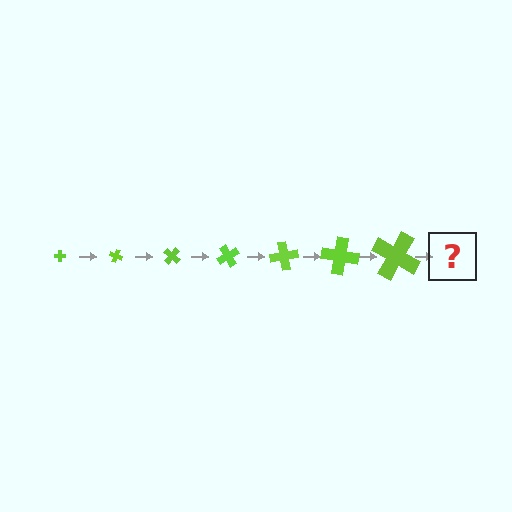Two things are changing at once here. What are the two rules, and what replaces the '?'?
The two rules are that the cross grows larger each step and it rotates 20 degrees each step. The '?' should be a cross, larger than the previous one and rotated 140 degrees from the start.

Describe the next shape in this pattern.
It should be a cross, larger than the previous one and rotated 140 degrees from the start.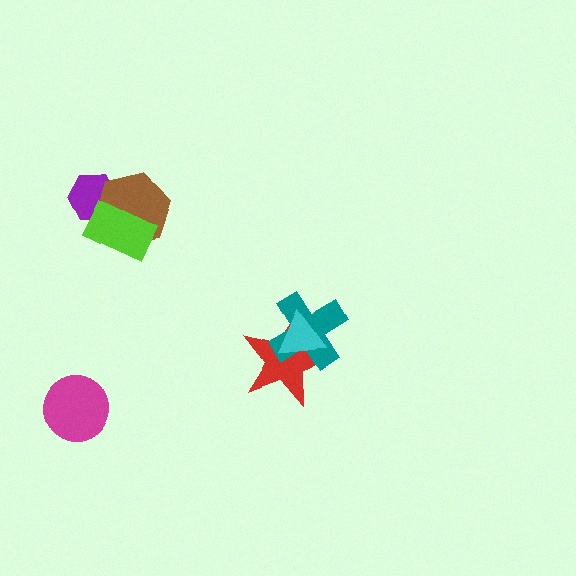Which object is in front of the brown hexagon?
The lime rectangle is in front of the brown hexagon.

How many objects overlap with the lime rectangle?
2 objects overlap with the lime rectangle.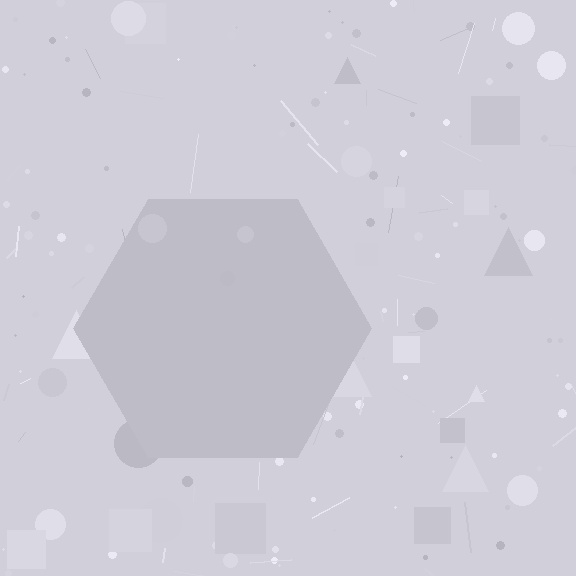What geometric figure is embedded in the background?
A hexagon is embedded in the background.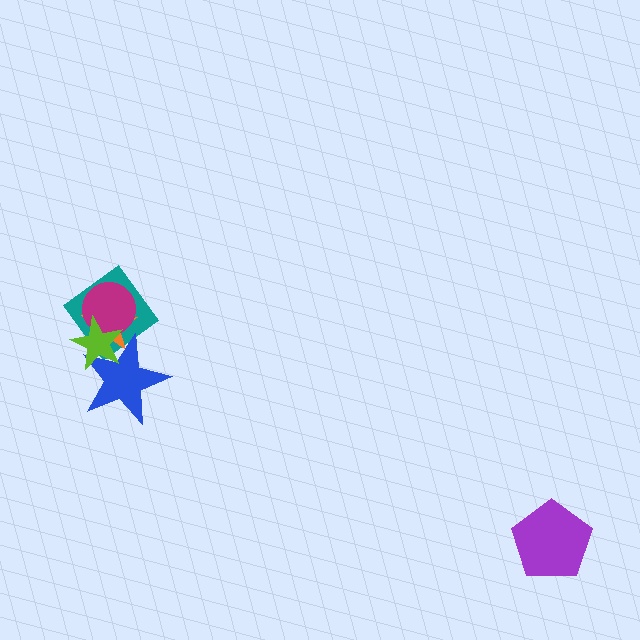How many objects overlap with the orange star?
4 objects overlap with the orange star.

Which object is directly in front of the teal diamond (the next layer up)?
The orange star is directly in front of the teal diamond.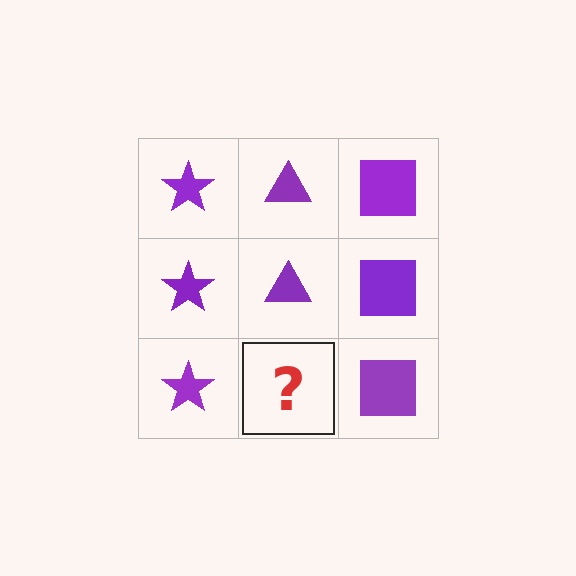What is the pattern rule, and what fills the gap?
The rule is that each column has a consistent shape. The gap should be filled with a purple triangle.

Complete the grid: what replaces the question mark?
The question mark should be replaced with a purple triangle.